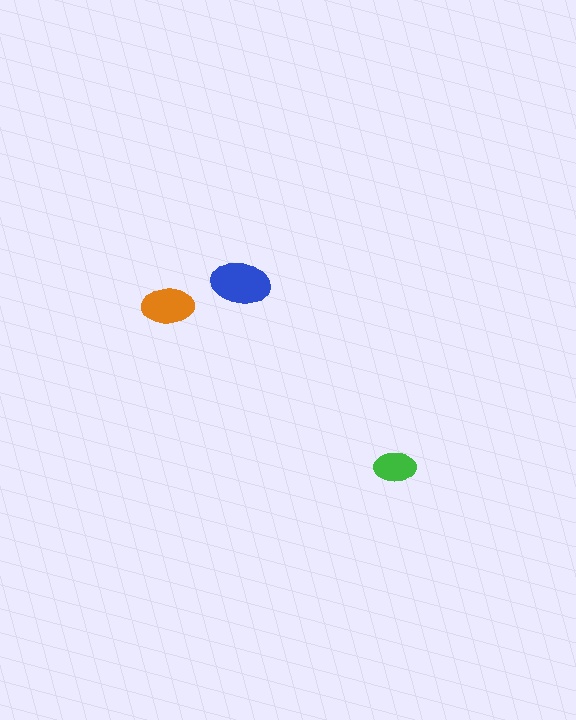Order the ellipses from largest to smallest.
the blue one, the orange one, the green one.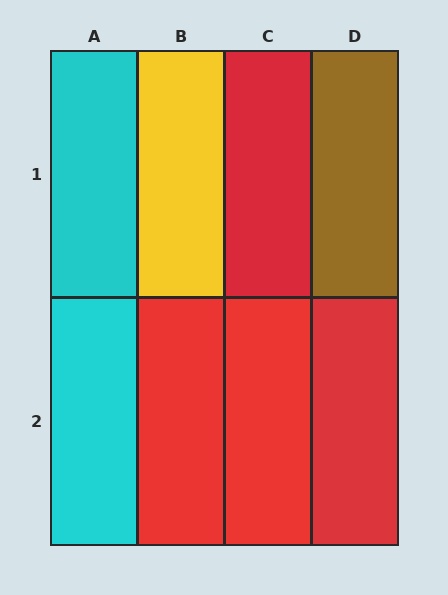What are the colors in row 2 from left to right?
Cyan, red, red, red.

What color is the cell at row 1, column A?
Cyan.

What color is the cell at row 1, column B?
Yellow.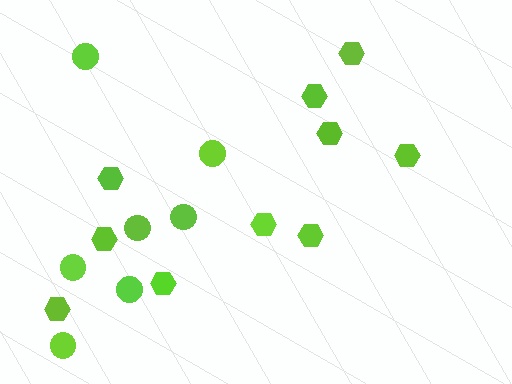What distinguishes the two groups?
There are 2 groups: one group of hexagons (10) and one group of circles (7).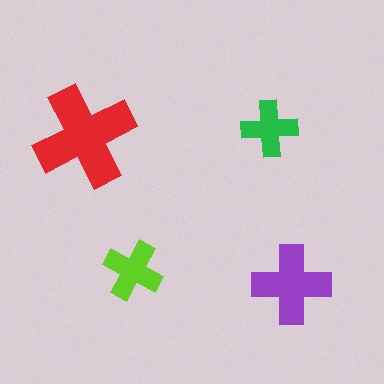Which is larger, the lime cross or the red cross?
The red one.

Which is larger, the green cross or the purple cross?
The purple one.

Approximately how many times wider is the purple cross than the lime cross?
About 1.5 times wider.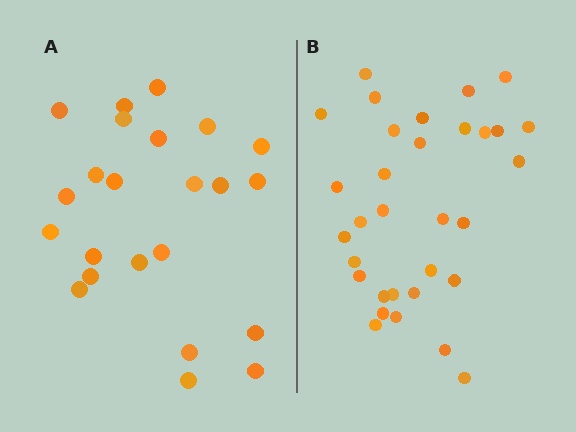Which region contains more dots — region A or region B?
Region B (the right region) has more dots.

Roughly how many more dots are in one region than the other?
Region B has roughly 8 or so more dots than region A.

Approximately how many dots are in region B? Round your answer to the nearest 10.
About 30 dots. (The exact count is 32, which rounds to 30.)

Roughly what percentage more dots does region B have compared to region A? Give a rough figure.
About 40% more.